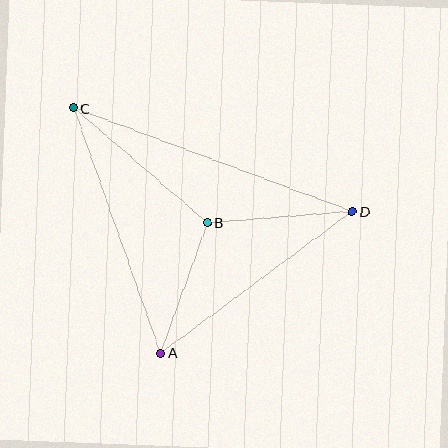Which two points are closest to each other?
Points A and B are closest to each other.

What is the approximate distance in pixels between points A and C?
The distance between A and C is approximately 260 pixels.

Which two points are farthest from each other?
Points C and D are farthest from each other.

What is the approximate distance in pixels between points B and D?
The distance between B and D is approximately 146 pixels.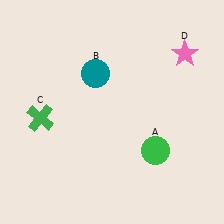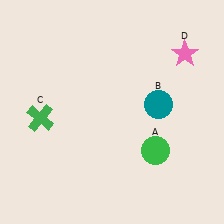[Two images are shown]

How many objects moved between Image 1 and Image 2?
1 object moved between the two images.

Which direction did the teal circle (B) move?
The teal circle (B) moved right.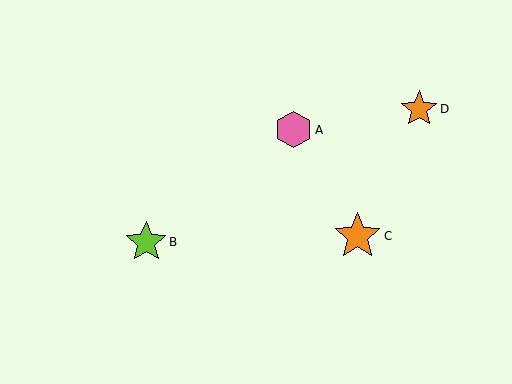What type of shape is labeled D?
Shape D is an orange star.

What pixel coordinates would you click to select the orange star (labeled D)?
Click at (419, 109) to select the orange star D.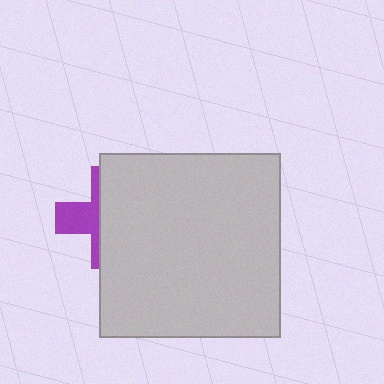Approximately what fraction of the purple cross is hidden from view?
Roughly 65% of the purple cross is hidden behind the light gray rectangle.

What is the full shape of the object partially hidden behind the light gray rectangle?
The partially hidden object is a purple cross.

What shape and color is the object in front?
The object in front is a light gray rectangle.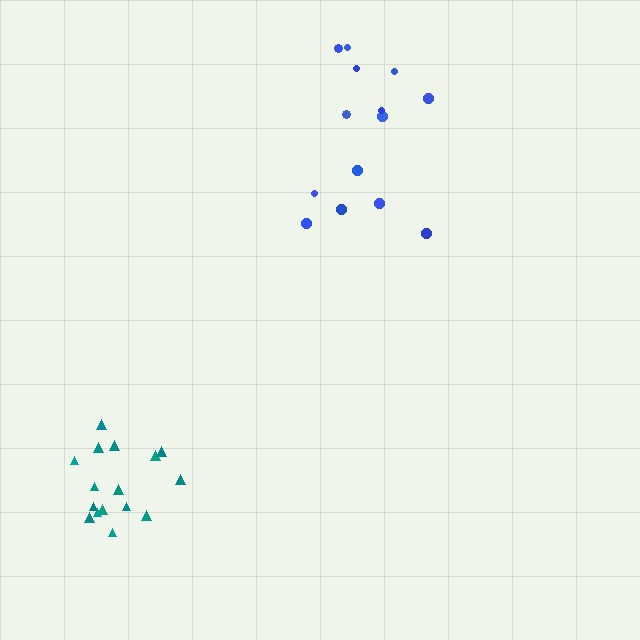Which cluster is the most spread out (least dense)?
Blue.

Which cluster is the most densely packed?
Teal.